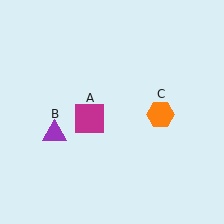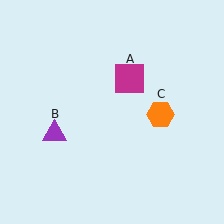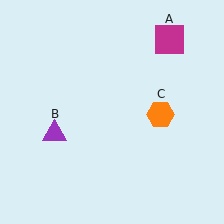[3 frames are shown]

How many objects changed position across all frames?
1 object changed position: magenta square (object A).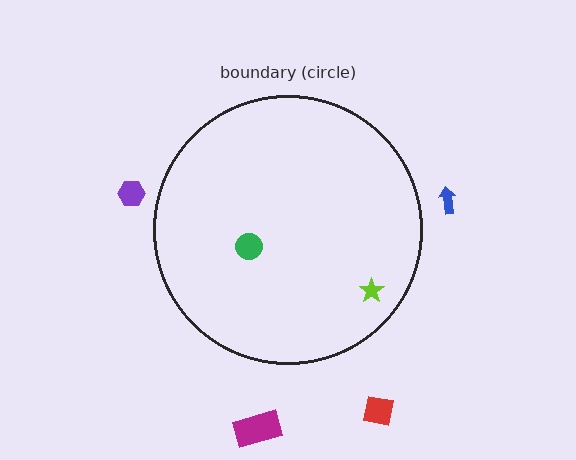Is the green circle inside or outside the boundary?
Inside.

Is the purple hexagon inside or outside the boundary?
Outside.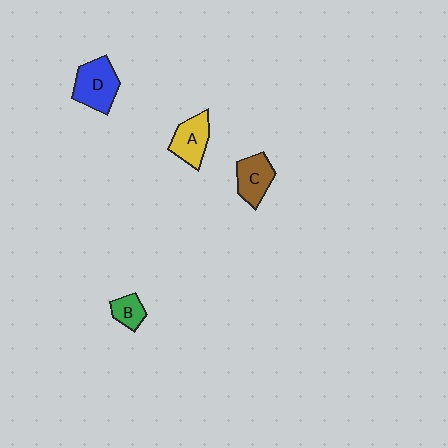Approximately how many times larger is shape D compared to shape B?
Approximately 2.1 times.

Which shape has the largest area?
Shape D (blue).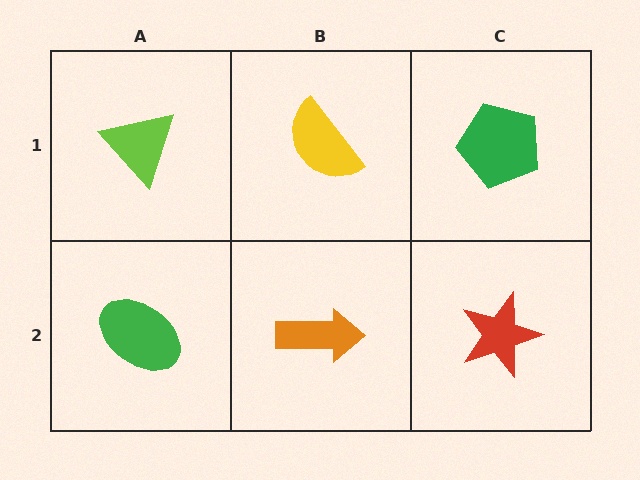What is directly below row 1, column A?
A green ellipse.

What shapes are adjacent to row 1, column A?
A green ellipse (row 2, column A), a yellow semicircle (row 1, column B).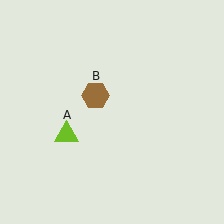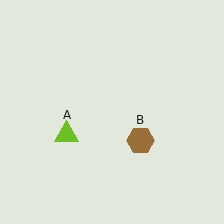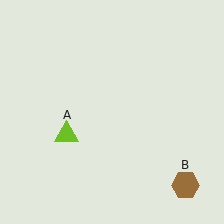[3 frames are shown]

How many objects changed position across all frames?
1 object changed position: brown hexagon (object B).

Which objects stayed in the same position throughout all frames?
Lime triangle (object A) remained stationary.